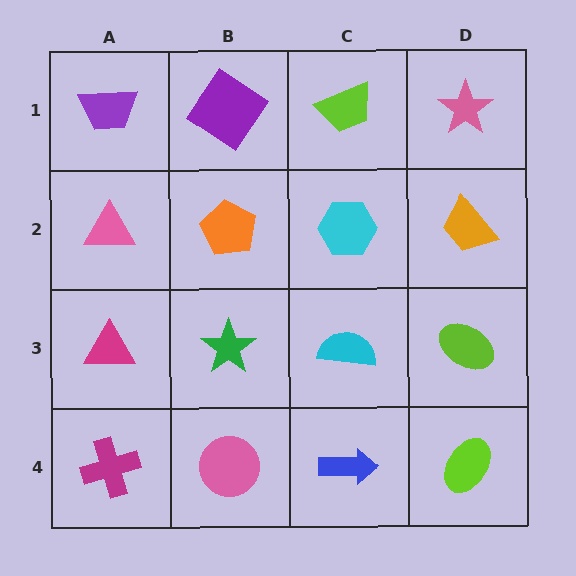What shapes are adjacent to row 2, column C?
A lime trapezoid (row 1, column C), a cyan semicircle (row 3, column C), an orange pentagon (row 2, column B), an orange trapezoid (row 2, column D).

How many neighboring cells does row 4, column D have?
2.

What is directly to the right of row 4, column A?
A pink circle.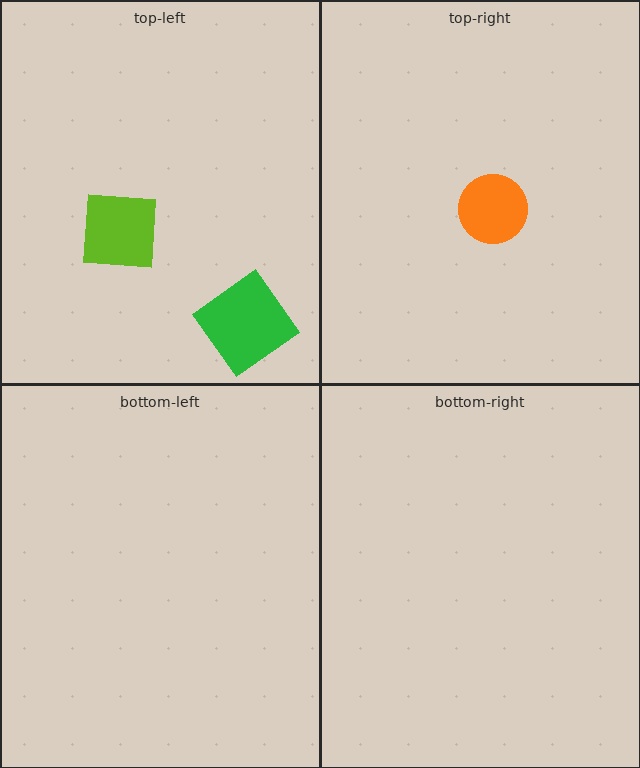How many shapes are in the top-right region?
1.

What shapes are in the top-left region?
The lime square, the green diamond.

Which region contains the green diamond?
The top-left region.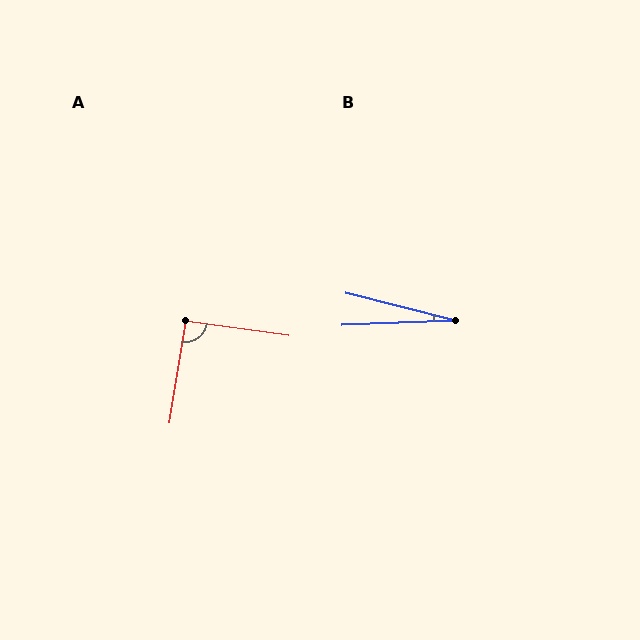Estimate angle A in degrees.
Approximately 91 degrees.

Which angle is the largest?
A, at approximately 91 degrees.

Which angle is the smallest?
B, at approximately 16 degrees.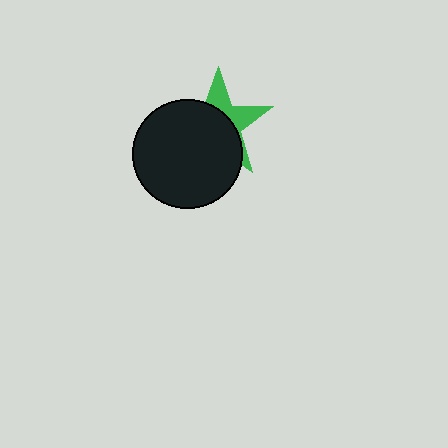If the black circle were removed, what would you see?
You would see the complete green star.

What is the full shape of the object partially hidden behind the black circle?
The partially hidden object is a green star.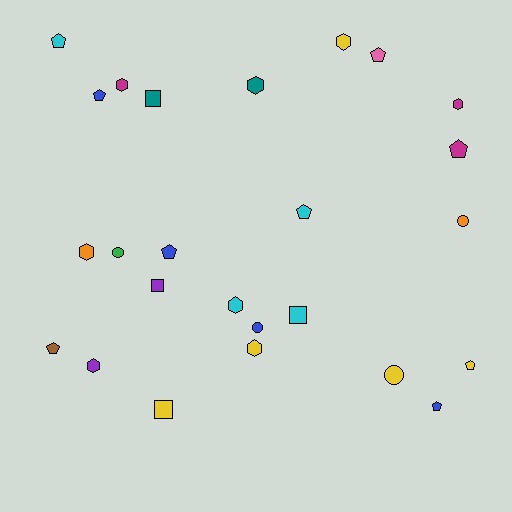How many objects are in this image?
There are 25 objects.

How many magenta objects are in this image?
There are 3 magenta objects.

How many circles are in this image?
There are 4 circles.